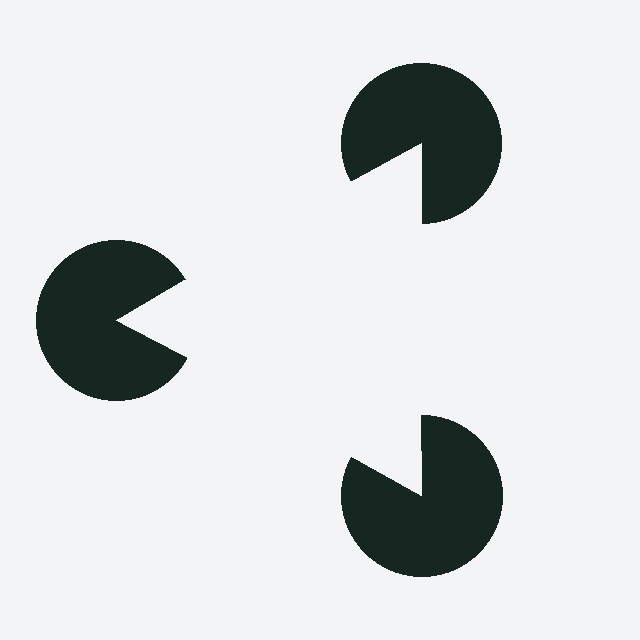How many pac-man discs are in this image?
There are 3 — one at each vertex of the illusory triangle.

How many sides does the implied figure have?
3 sides.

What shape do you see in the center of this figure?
An illusory triangle — its edges are inferred from the aligned wedge cuts in the pac-man discs, not physically drawn.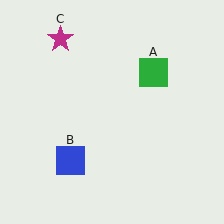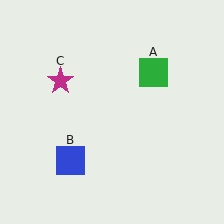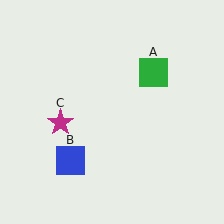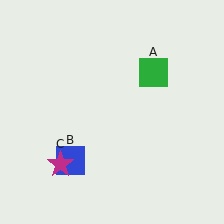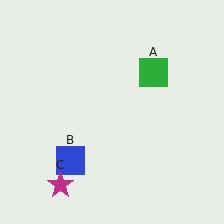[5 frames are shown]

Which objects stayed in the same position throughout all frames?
Green square (object A) and blue square (object B) remained stationary.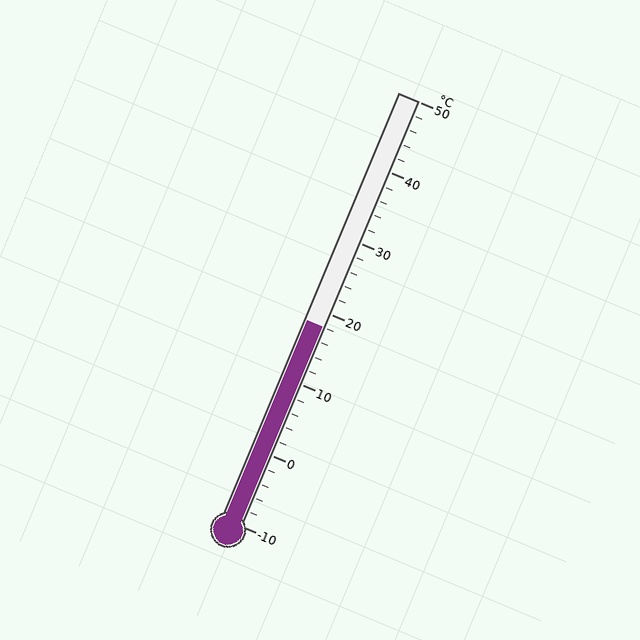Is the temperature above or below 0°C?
The temperature is above 0°C.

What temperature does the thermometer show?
The thermometer shows approximately 18°C.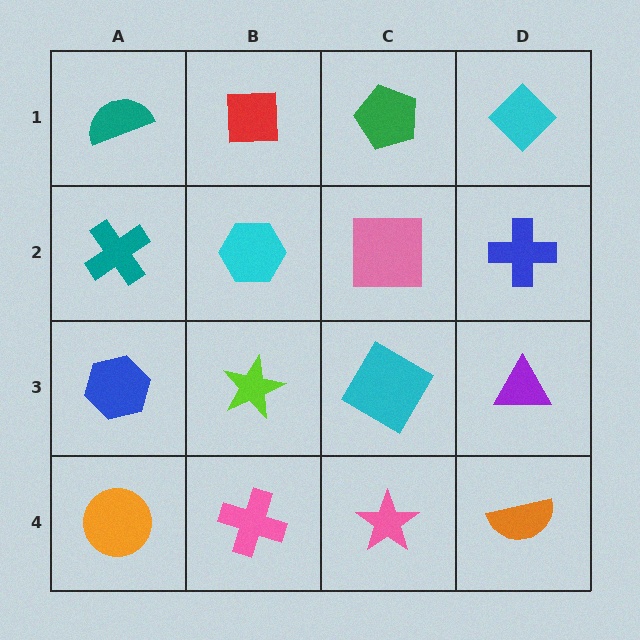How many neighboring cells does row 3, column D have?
3.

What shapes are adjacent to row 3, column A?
A teal cross (row 2, column A), an orange circle (row 4, column A), a lime star (row 3, column B).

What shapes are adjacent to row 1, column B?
A cyan hexagon (row 2, column B), a teal semicircle (row 1, column A), a green pentagon (row 1, column C).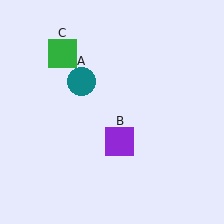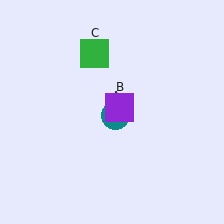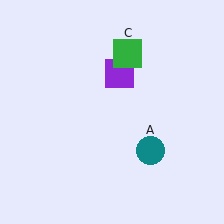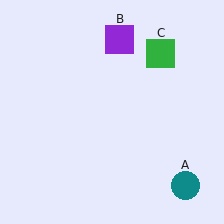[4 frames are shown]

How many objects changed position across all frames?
3 objects changed position: teal circle (object A), purple square (object B), green square (object C).